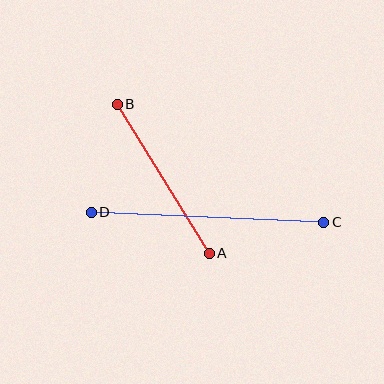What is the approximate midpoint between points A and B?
The midpoint is at approximately (163, 179) pixels.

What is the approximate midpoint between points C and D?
The midpoint is at approximately (207, 217) pixels.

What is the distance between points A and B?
The distance is approximately 175 pixels.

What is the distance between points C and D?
The distance is approximately 233 pixels.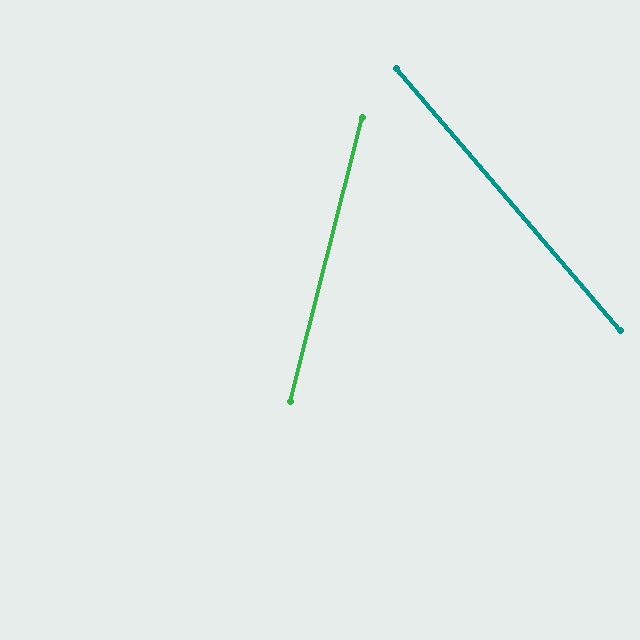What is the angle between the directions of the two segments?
Approximately 55 degrees.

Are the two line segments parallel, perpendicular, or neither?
Neither parallel nor perpendicular — they differ by about 55°.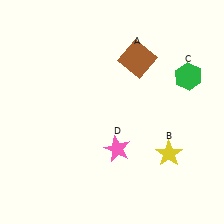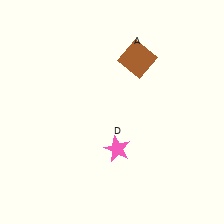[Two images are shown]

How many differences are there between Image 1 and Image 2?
There are 2 differences between the two images.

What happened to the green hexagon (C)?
The green hexagon (C) was removed in Image 2. It was in the top-right area of Image 1.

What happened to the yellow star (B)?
The yellow star (B) was removed in Image 2. It was in the bottom-right area of Image 1.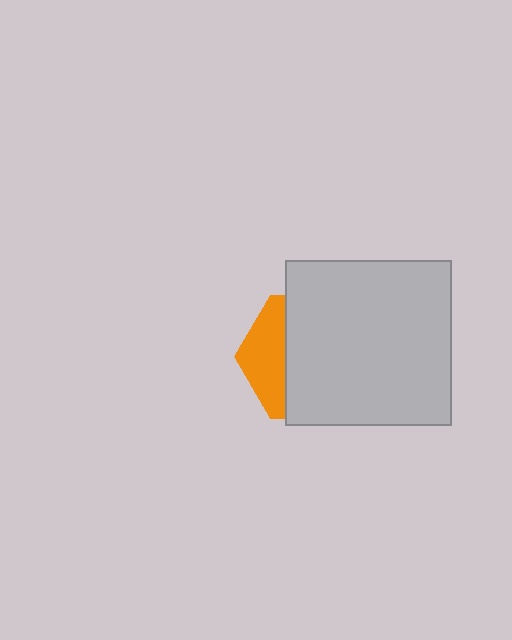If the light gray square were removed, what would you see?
You would see the complete orange hexagon.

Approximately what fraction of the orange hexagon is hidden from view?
Roughly 69% of the orange hexagon is hidden behind the light gray square.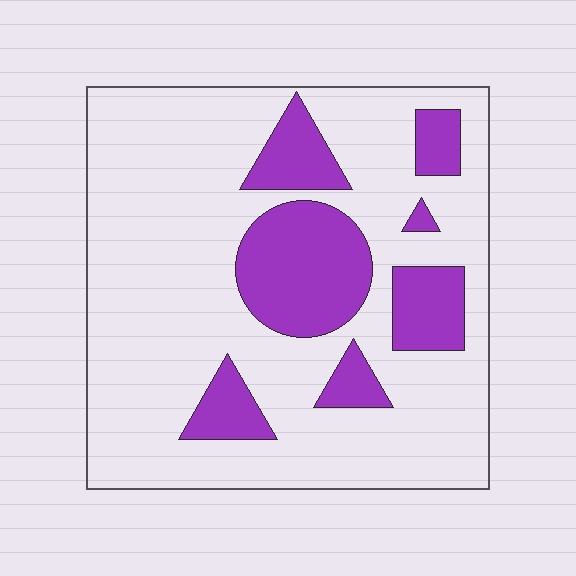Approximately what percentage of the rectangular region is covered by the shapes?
Approximately 25%.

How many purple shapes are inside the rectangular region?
7.